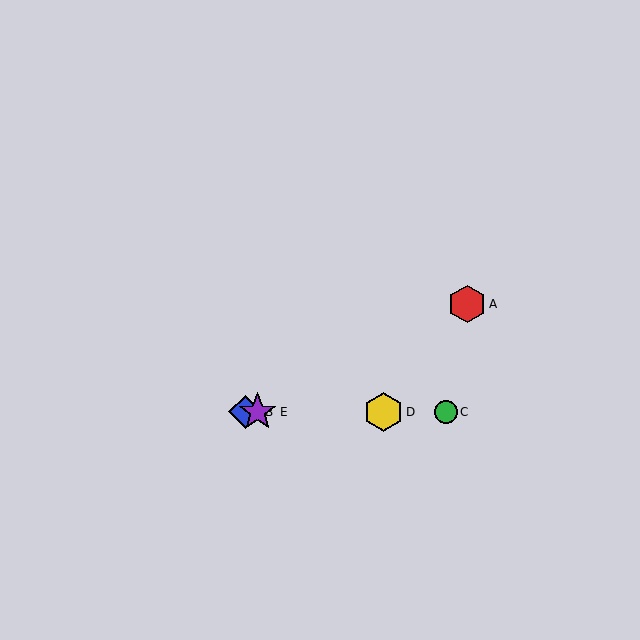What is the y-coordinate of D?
Object D is at y≈412.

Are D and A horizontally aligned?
No, D is at y≈412 and A is at y≈304.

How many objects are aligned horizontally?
4 objects (B, C, D, E) are aligned horizontally.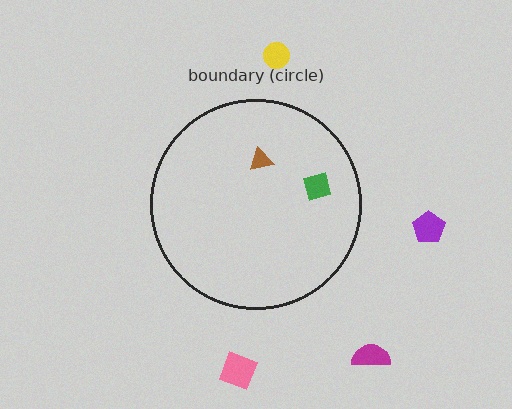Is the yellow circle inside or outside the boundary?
Outside.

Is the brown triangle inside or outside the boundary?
Inside.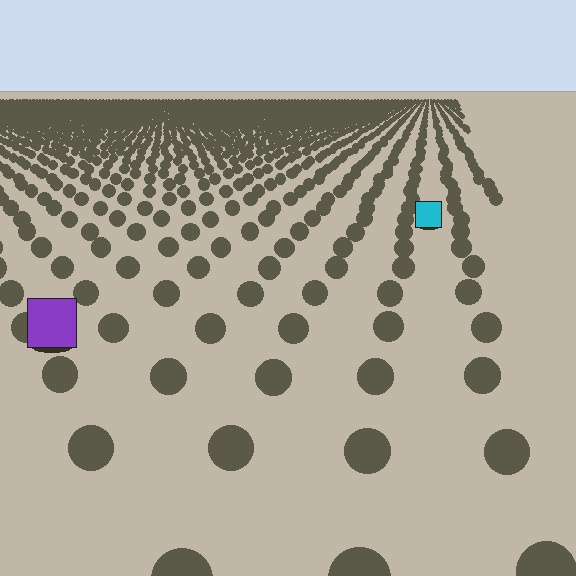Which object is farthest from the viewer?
The cyan square is farthest from the viewer. It appears smaller and the ground texture around it is denser.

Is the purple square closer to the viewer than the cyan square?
Yes. The purple square is closer — you can tell from the texture gradient: the ground texture is coarser near it.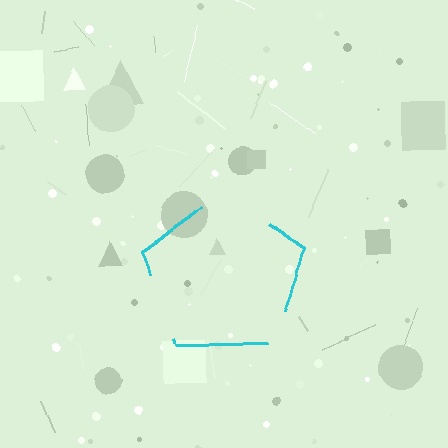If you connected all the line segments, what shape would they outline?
They would outline a pentagon.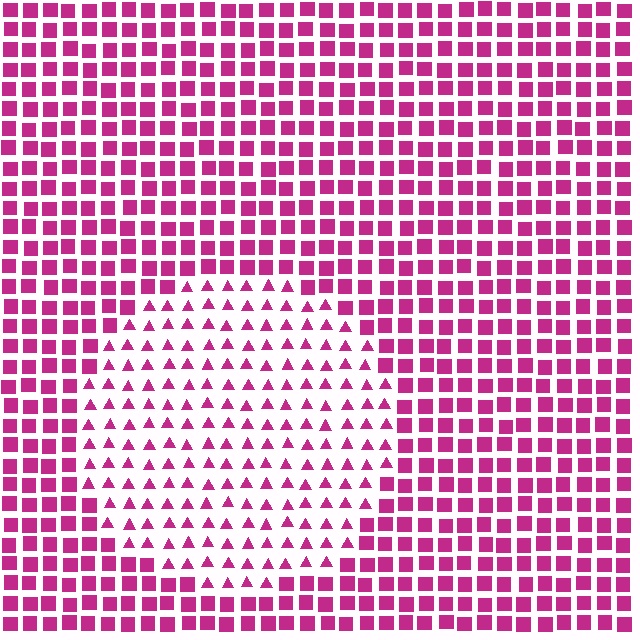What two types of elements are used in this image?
The image uses triangles inside the circle region and squares outside it.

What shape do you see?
I see a circle.